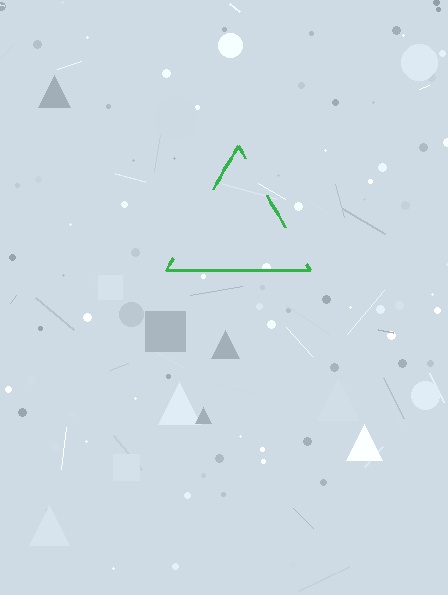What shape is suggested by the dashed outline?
The dashed outline suggests a triangle.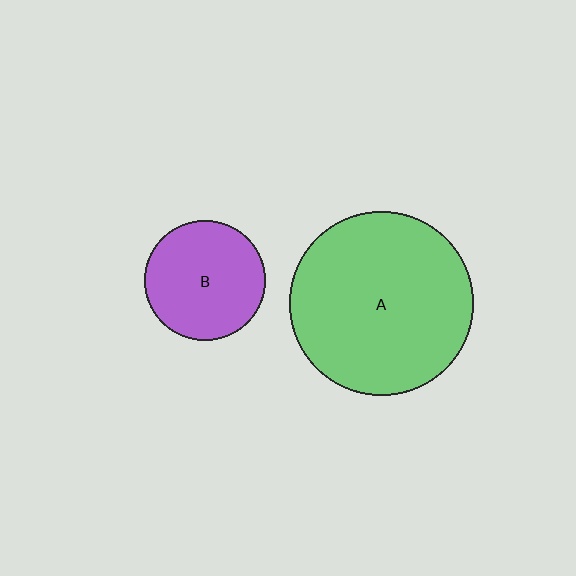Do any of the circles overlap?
No, none of the circles overlap.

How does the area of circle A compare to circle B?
Approximately 2.3 times.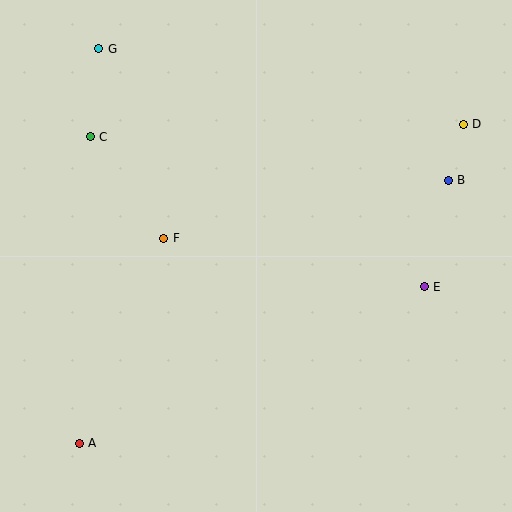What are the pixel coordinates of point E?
Point E is at (424, 287).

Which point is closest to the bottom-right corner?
Point E is closest to the bottom-right corner.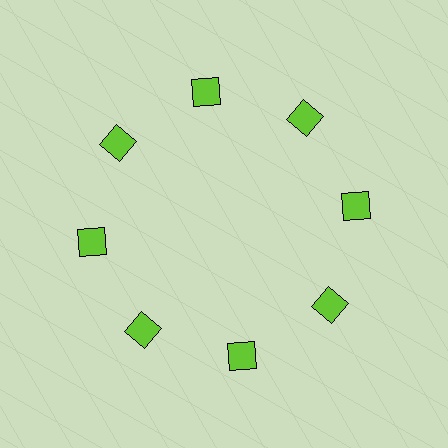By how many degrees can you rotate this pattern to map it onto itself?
The pattern maps onto itself every 45 degrees of rotation.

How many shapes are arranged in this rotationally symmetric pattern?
There are 8 shapes, arranged in 8 groups of 1.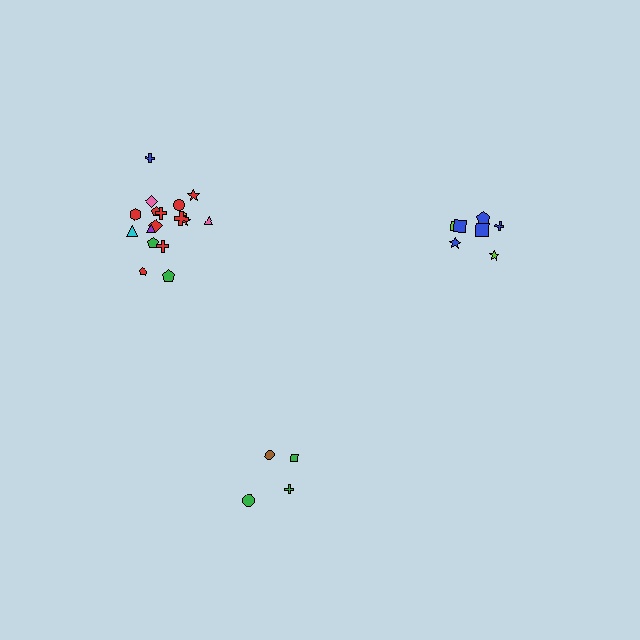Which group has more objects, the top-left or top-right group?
The top-left group.